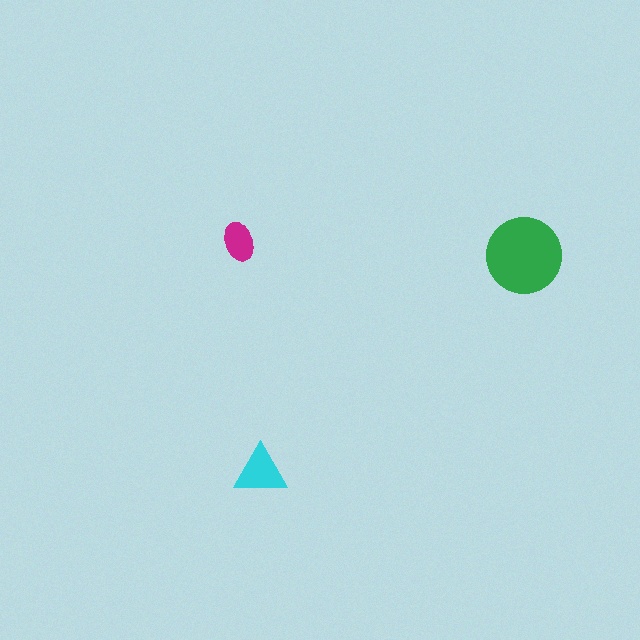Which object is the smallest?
The magenta ellipse.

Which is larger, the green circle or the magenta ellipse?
The green circle.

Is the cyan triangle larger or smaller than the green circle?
Smaller.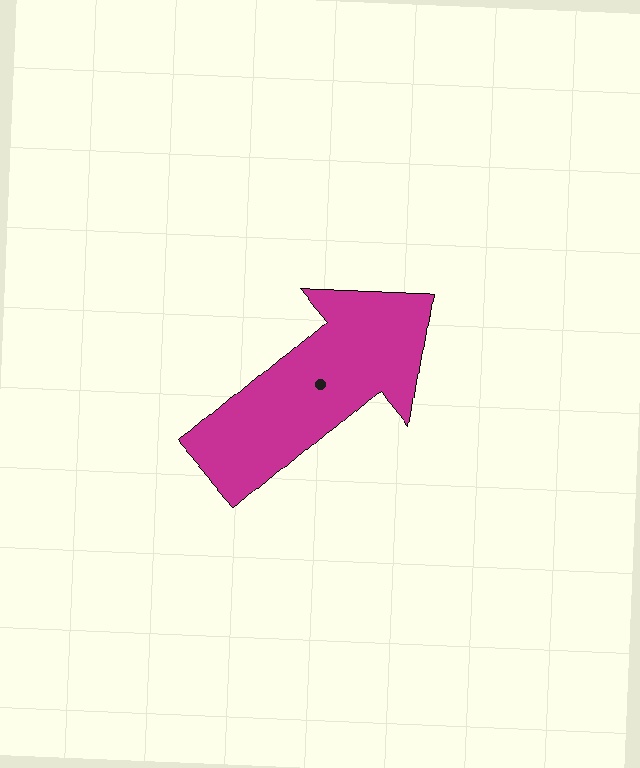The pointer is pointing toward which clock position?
Roughly 2 o'clock.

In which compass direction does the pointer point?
Northeast.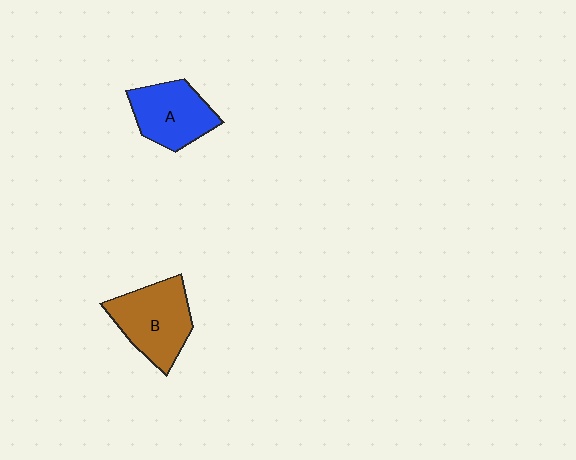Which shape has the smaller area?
Shape A (blue).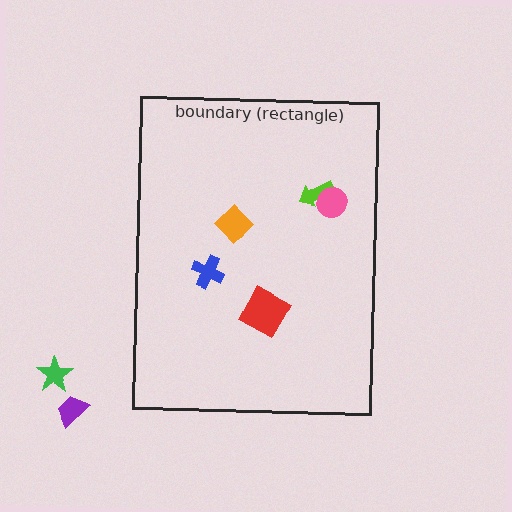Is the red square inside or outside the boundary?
Inside.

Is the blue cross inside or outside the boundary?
Inside.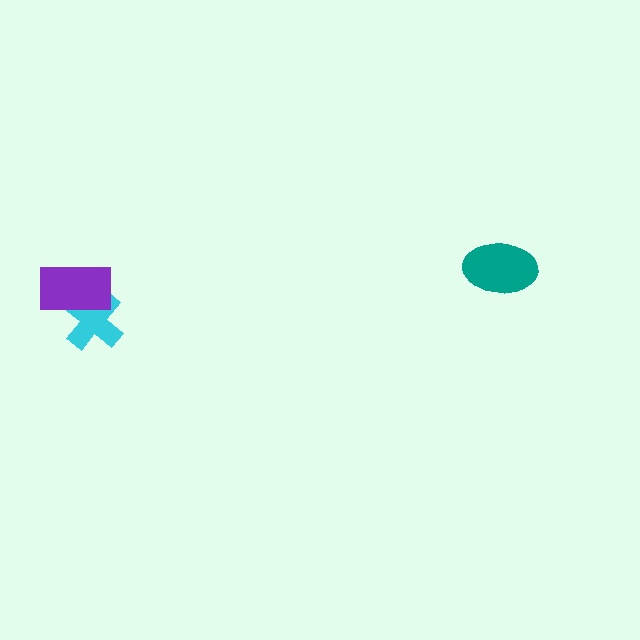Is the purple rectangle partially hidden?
No, no other shape covers it.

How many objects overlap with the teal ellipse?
0 objects overlap with the teal ellipse.